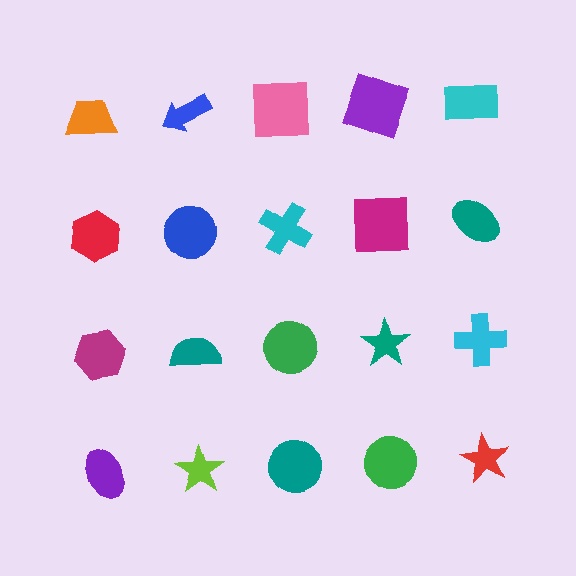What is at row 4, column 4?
A green circle.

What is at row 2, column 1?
A red hexagon.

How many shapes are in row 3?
5 shapes.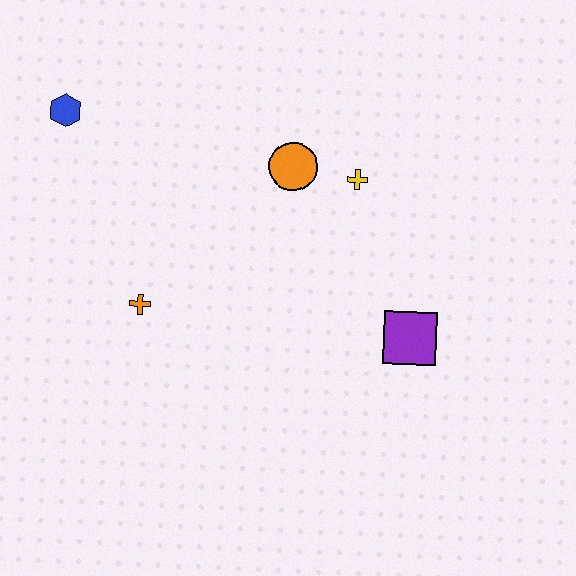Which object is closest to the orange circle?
The yellow cross is closest to the orange circle.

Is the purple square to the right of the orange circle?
Yes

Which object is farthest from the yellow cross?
The blue hexagon is farthest from the yellow cross.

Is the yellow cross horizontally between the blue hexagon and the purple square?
Yes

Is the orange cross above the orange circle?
No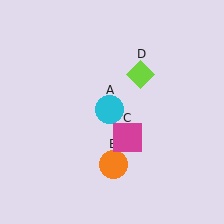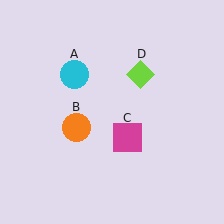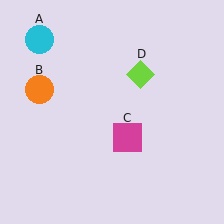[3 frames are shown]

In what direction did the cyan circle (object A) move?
The cyan circle (object A) moved up and to the left.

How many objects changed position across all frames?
2 objects changed position: cyan circle (object A), orange circle (object B).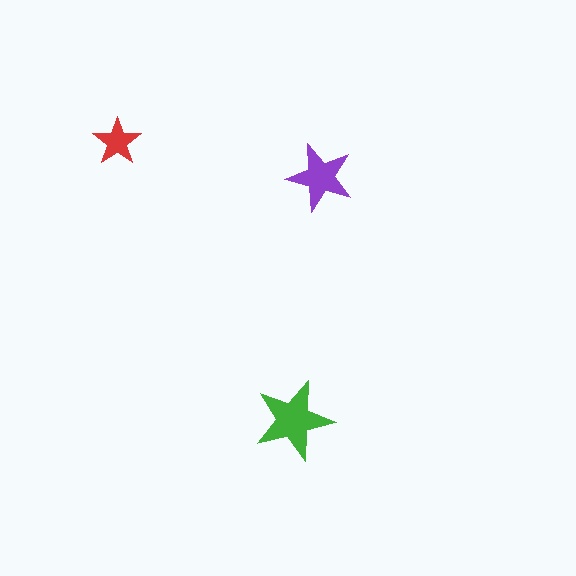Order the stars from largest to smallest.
the green one, the purple one, the red one.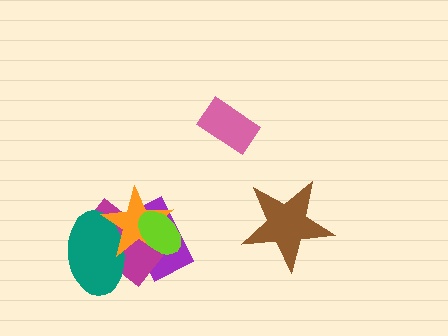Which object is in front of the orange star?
The lime ellipse is in front of the orange star.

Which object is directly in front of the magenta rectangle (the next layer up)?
The teal ellipse is directly in front of the magenta rectangle.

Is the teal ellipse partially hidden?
Yes, it is partially covered by another shape.